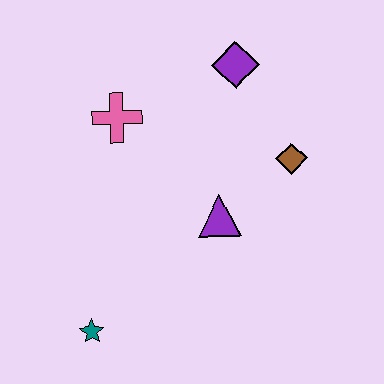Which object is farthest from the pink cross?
The teal star is farthest from the pink cross.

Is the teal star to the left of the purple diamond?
Yes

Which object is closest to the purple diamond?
The brown diamond is closest to the purple diamond.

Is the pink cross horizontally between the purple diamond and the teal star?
Yes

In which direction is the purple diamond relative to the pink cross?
The purple diamond is to the right of the pink cross.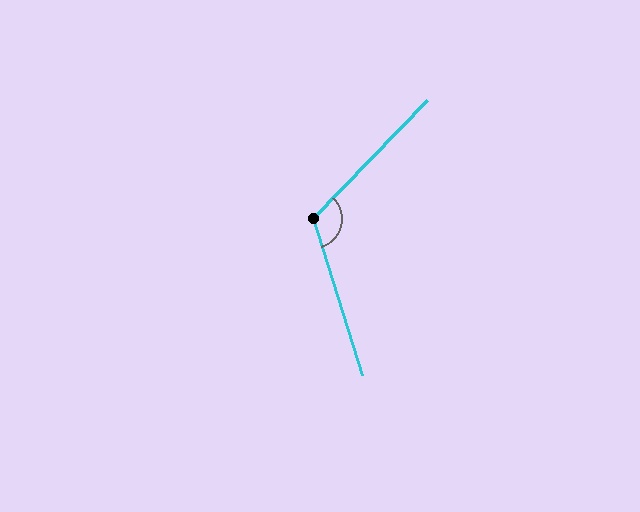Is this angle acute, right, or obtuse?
It is obtuse.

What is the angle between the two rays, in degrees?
Approximately 119 degrees.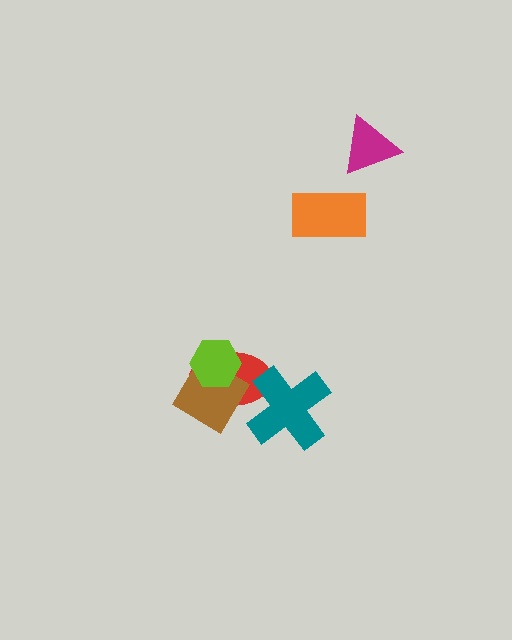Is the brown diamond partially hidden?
Yes, it is partially covered by another shape.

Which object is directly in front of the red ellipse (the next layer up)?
The brown diamond is directly in front of the red ellipse.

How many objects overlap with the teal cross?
1 object overlaps with the teal cross.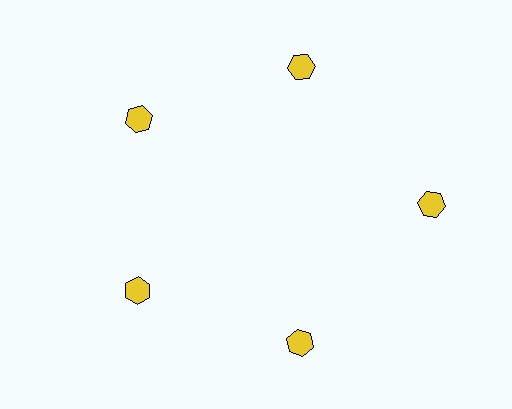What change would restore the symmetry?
The symmetry would be restored by moving it inward, back onto the ring so that all 5 hexagons sit at equal angles and equal distance from the center.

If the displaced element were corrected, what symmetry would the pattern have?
It would have 5-fold rotational symmetry — the pattern would map onto itself every 72 degrees.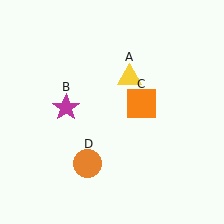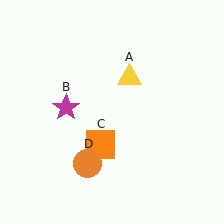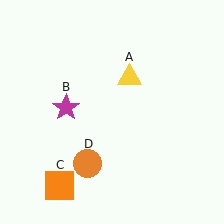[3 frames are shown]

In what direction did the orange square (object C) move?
The orange square (object C) moved down and to the left.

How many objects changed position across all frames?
1 object changed position: orange square (object C).